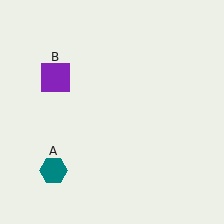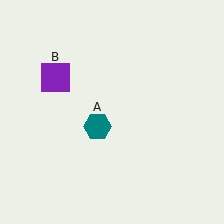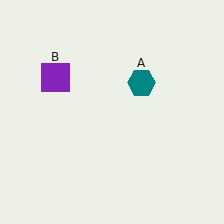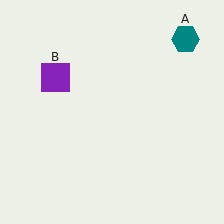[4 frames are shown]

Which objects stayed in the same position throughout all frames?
Purple square (object B) remained stationary.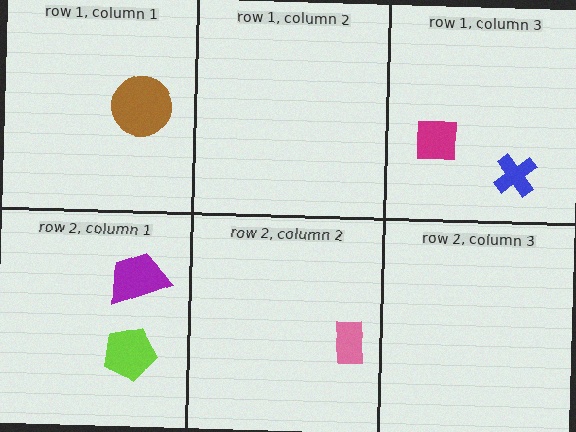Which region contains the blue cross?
The row 1, column 3 region.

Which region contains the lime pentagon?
The row 2, column 1 region.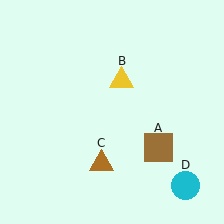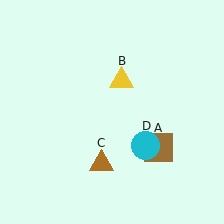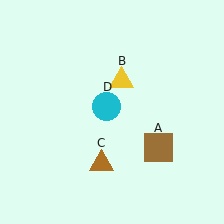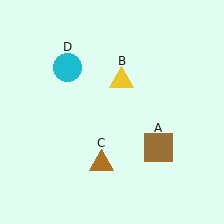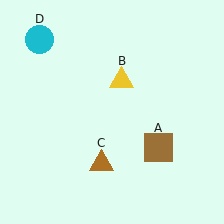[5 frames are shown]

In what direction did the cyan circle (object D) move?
The cyan circle (object D) moved up and to the left.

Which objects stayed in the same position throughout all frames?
Brown square (object A) and yellow triangle (object B) and brown triangle (object C) remained stationary.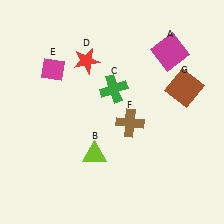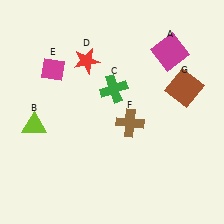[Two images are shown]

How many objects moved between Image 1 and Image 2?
1 object moved between the two images.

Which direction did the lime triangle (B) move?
The lime triangle (B) moved left.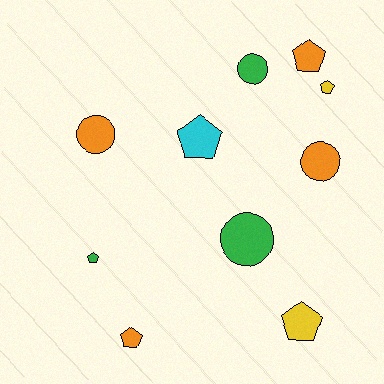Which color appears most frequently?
Orange, with 4 objects.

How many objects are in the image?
There are 10 objects.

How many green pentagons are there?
There is 1 green pentagon.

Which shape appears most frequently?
Pentagon, with 6 objects.